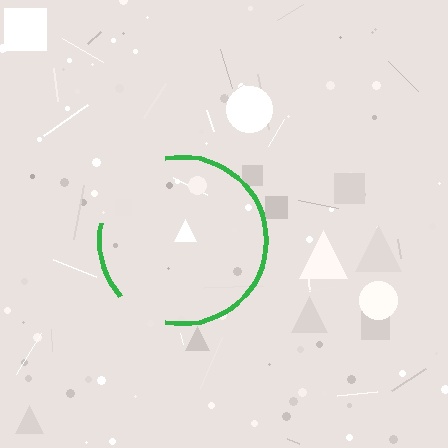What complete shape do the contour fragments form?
The contour fragments form a circle.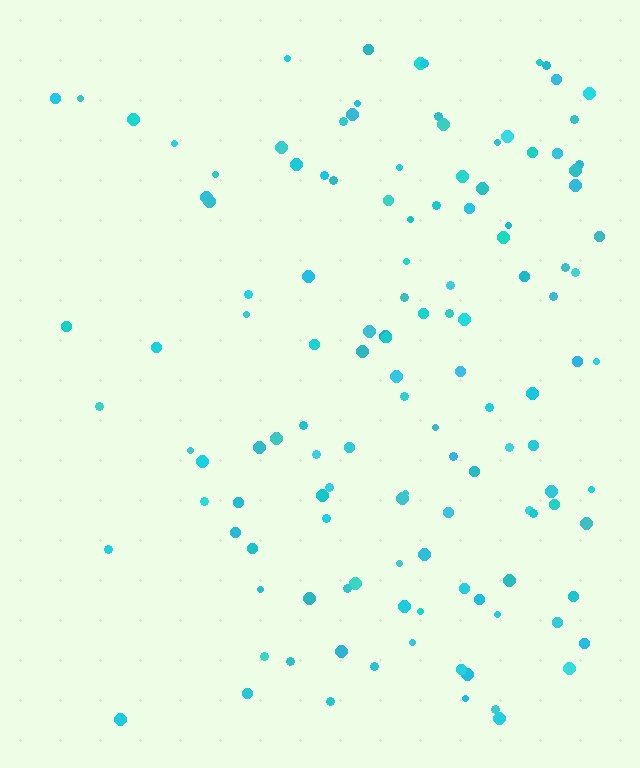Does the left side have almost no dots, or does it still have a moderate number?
Still a moderate number, just noticeably fewer than the right.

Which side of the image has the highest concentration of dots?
The right.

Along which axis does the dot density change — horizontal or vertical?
Horizontal.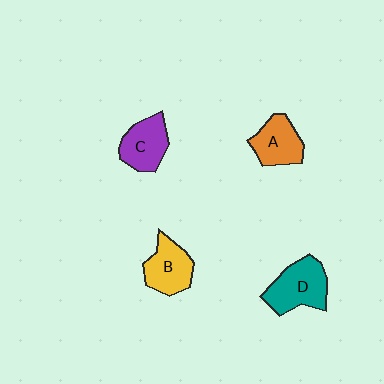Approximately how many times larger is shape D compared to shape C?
Approximately 1.2 times.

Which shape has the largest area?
Shape D (teal).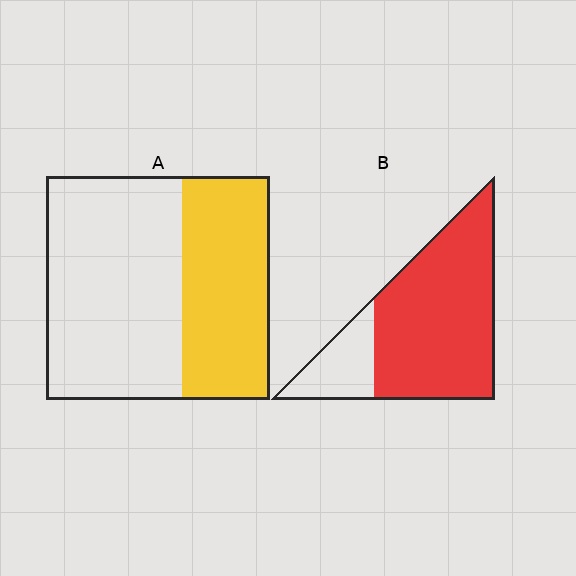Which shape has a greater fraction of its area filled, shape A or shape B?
Shape B.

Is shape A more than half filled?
No.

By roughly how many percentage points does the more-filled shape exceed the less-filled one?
By roughly 40 percentage points (B over A).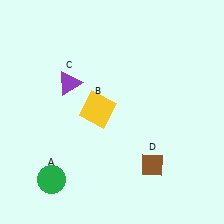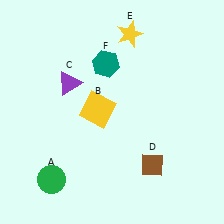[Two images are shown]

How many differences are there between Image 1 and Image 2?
There are 2 differences between the two images.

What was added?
A yellow star (E), a teal hexagon (F) were added in Image 2.